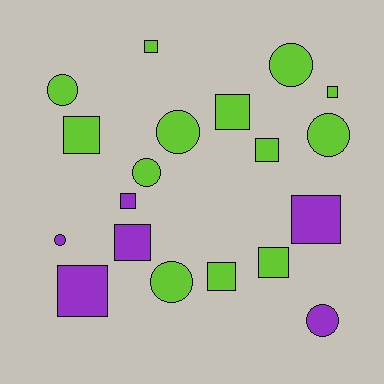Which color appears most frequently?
Lime, with 13 objects.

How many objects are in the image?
There are 19 objects.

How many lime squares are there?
There are 7 lime squares.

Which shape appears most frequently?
Square, with 11 objects.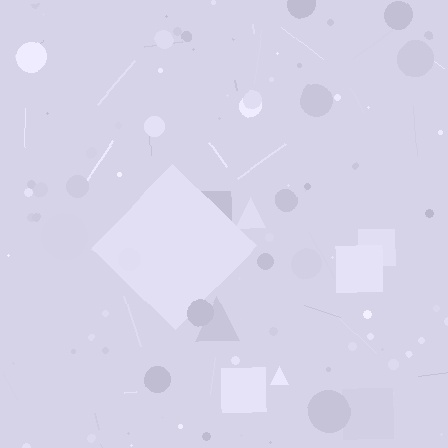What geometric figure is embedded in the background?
A diamond is embedded in the background.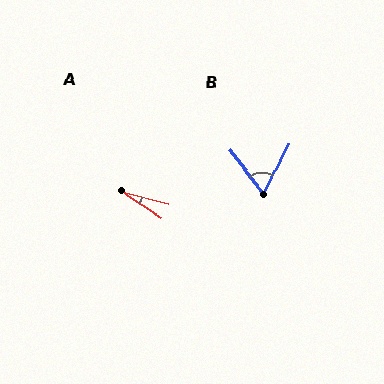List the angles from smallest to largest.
A (18°), B (65°).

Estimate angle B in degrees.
Approximately 65 degrees.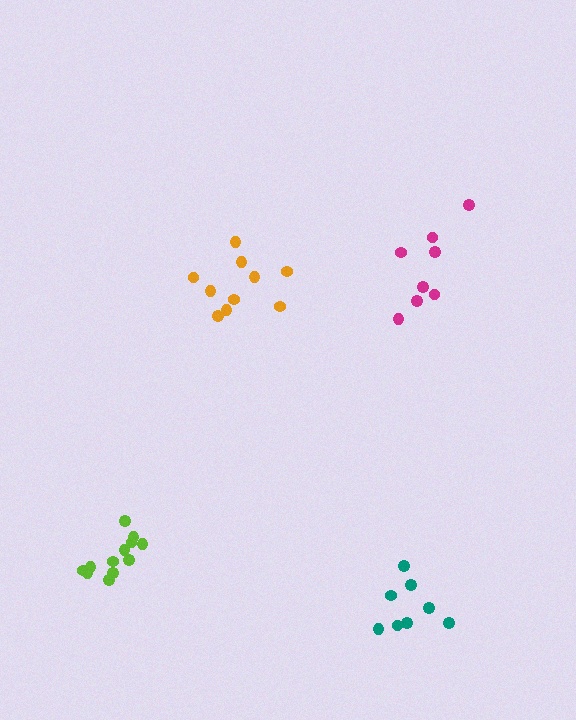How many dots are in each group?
Group 1: 8 dots, Group 2: 10 dots, Group 3: 8 dots, Group 4: 12 dots (38 total).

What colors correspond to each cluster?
The clusters are colored: teal, orange, magenta, lime.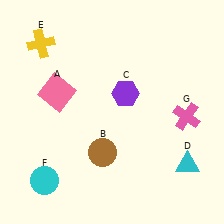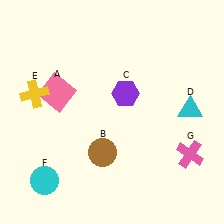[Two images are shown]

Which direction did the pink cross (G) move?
The pink cross (G) moved down.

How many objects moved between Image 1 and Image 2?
3 objects moved between the two images.